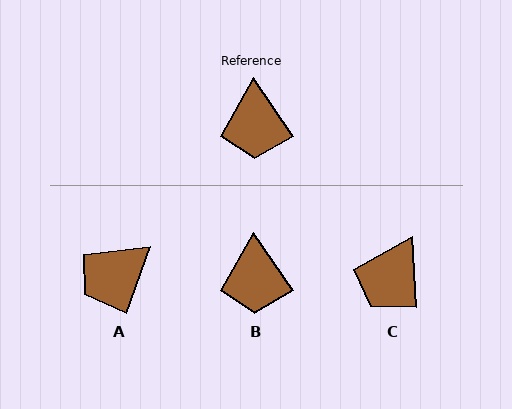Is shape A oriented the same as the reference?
No, it is off by about 54 degrees.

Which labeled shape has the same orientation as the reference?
B.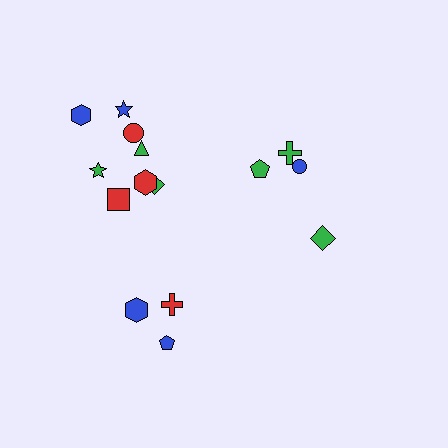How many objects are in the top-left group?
There are 8 objects.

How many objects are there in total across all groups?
There are 15 objects.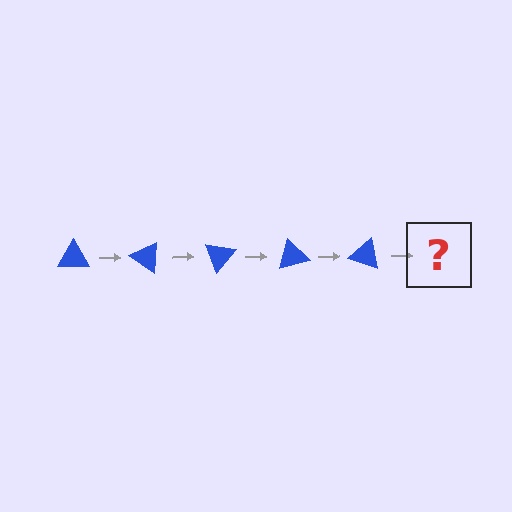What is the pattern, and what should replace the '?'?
The pattern is that the triangle rotates 35 degrees each step. The '?' should be a blue triangle rotated 175 degrees.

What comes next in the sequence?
The next element should be a blue triangle rotated 175 degrees.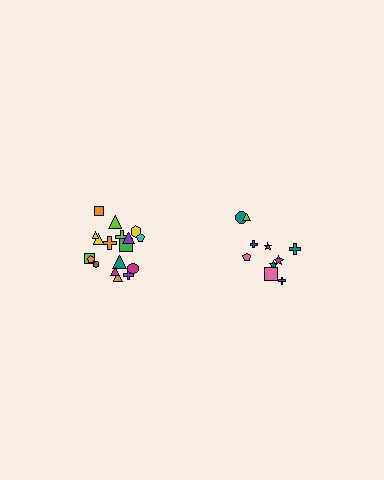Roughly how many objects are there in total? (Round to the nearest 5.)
Roughly 30 objects in total.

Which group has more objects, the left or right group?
The left group.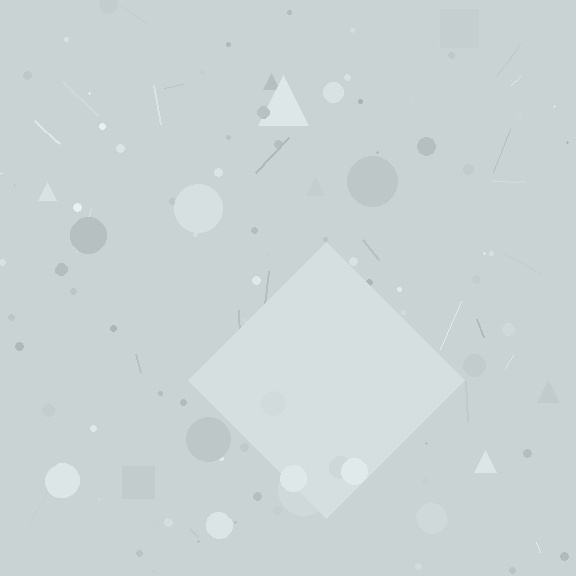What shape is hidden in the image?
A diamond is hidden in the image.